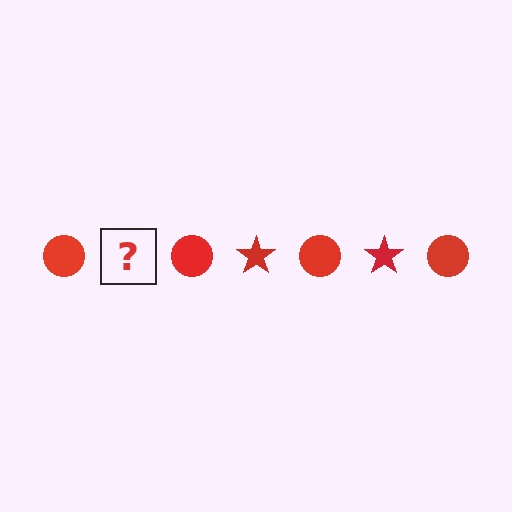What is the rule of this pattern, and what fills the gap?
The rule is that the pattern cycles through circle, star shapes in red. The gap should be filled with a red star.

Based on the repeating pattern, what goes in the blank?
The blank should be a red star.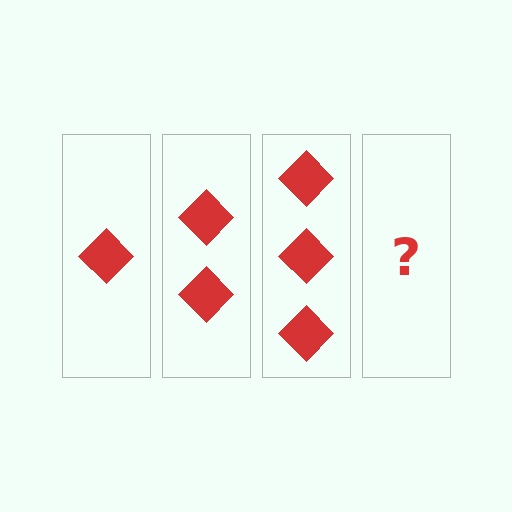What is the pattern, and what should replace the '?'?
The pattern is that each step adds one more diamond. The '?' should be 4 diamonds.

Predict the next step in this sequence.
The next step is 4 diamonds.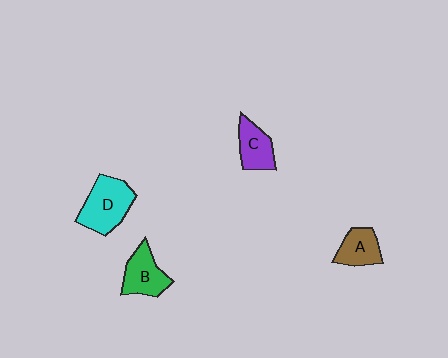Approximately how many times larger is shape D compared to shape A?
Approximately 1.6 times.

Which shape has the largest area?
Shape D (cyan).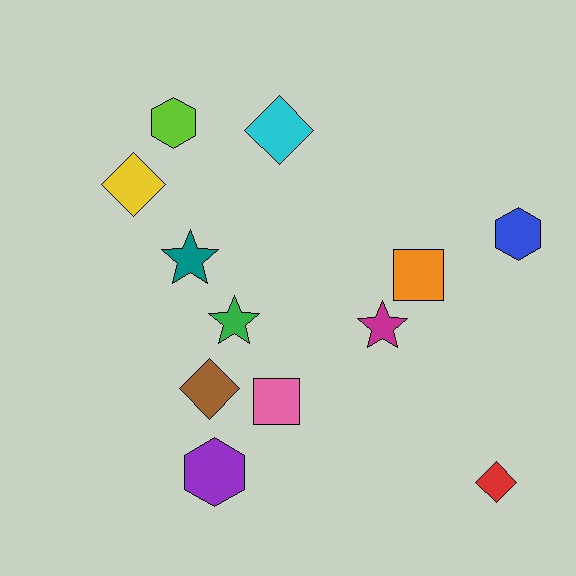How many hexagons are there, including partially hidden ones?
There are 3 hexagons.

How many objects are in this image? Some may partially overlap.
There are 12 objects.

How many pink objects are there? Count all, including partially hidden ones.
There is 1 pink object.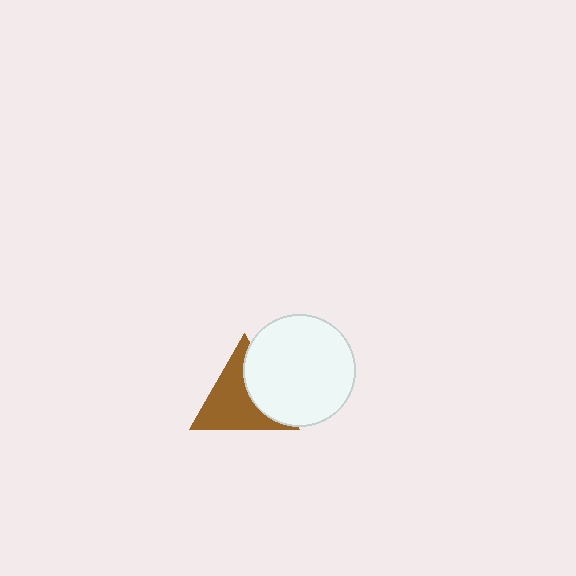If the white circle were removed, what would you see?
You would see the complete brown triangle.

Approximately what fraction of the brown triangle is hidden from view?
Roughly 35% of the brown triangle is hidden behind the white circle.